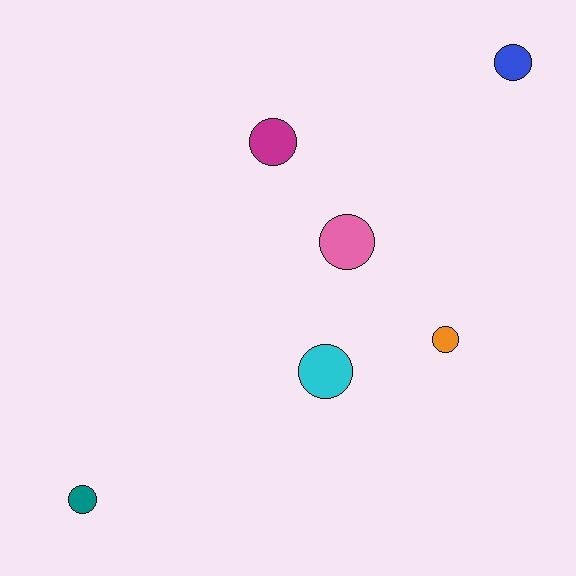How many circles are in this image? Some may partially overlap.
There are 6 circles.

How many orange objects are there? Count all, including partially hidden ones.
There is 1 orange object.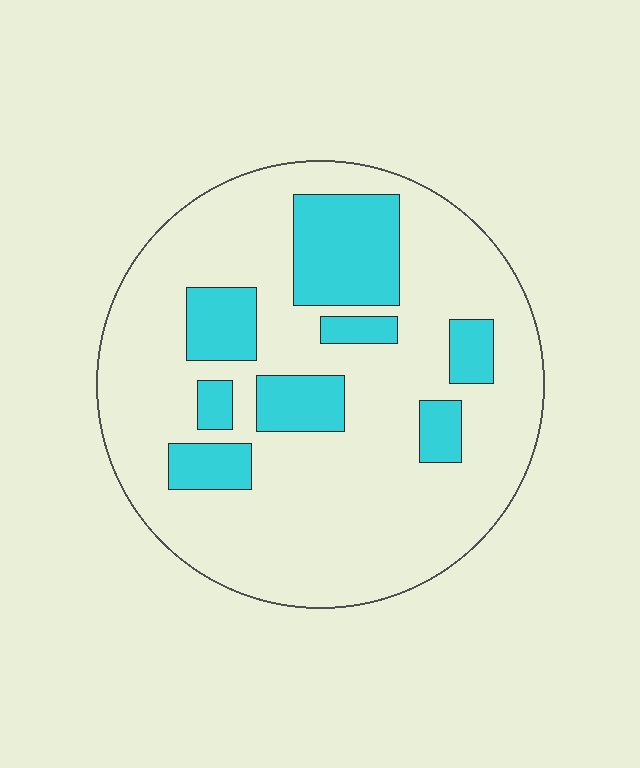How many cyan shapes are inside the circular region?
8.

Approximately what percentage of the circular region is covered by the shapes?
Approximately 25%.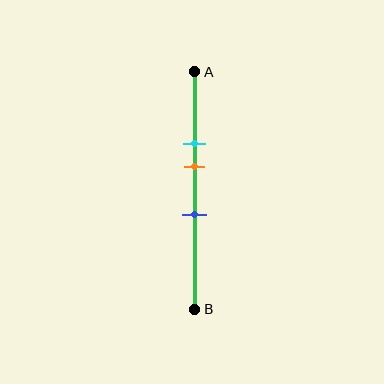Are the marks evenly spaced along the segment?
Yes, the marks are approximately evenly spaced.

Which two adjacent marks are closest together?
The cyan and orange marks are the closest adjacent pair.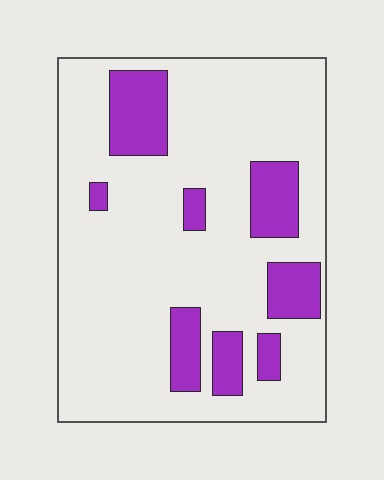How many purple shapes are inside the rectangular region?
8.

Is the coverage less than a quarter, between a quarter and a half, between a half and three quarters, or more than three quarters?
Less than a quarter.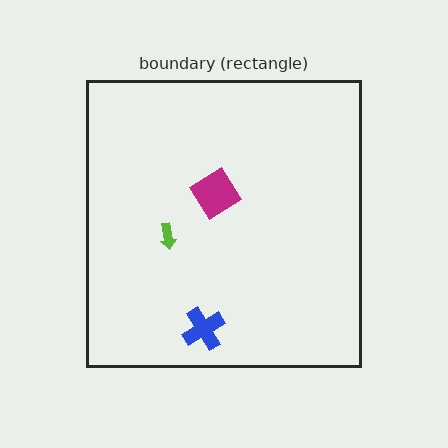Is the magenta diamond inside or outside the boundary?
Inside.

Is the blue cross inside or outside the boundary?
Inside.